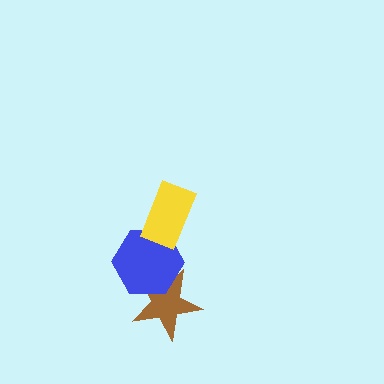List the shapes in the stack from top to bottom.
From top to bottom: the yellow rectangle, the blue hexagon, the brown star.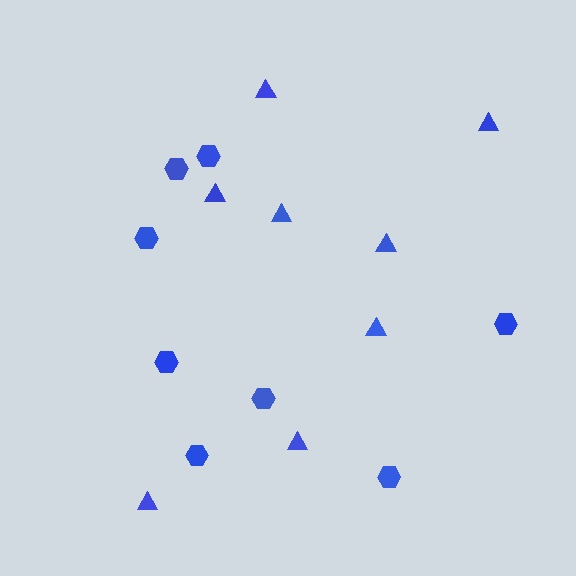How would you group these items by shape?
There are 2 groups: one group of triangles (8) and one group of hexagons (8).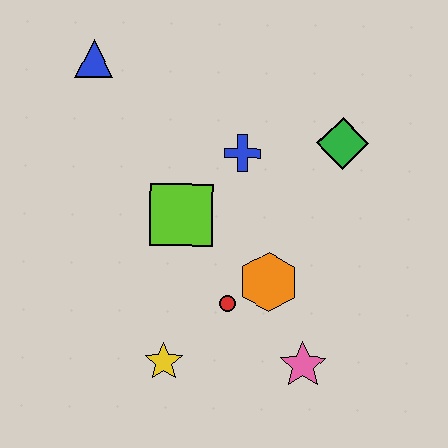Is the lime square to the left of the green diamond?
Yes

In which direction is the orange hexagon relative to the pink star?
The orange hexagon is above the pink star.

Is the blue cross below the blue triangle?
Yes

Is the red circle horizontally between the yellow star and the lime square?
No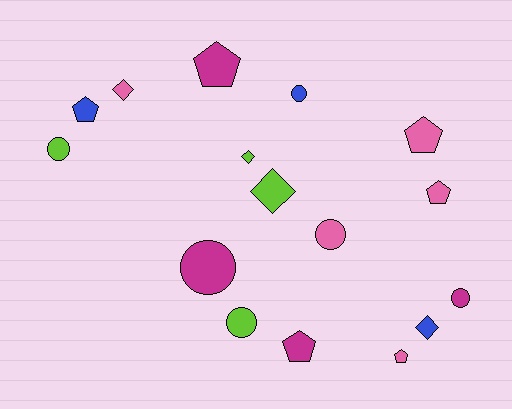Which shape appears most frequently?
Pentagon, with 6 objects.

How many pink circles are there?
There is 1 pink circle.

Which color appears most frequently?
Pink, with 5 objects.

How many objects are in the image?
There are 16 objects.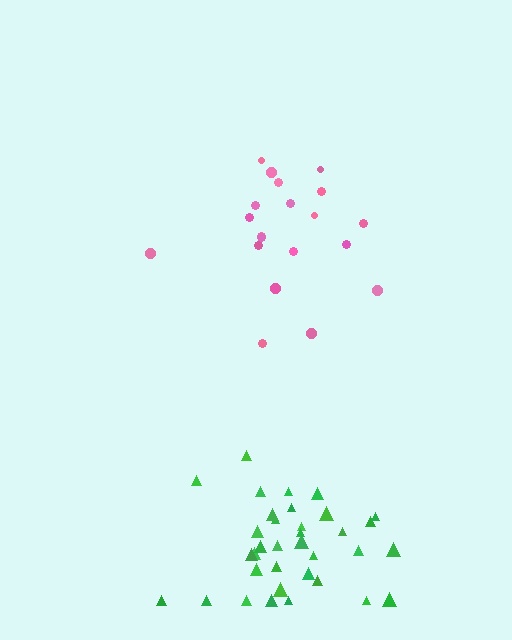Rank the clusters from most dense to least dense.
green, pink.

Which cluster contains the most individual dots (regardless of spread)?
Green (35).